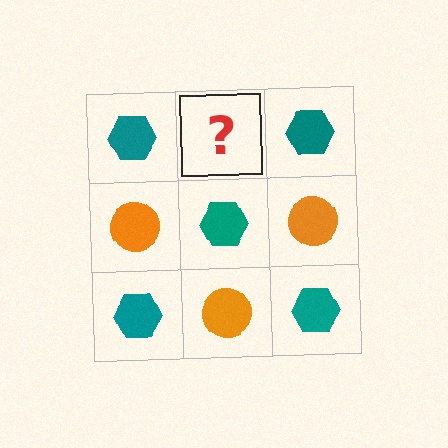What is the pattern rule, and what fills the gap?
The rule is that it alternates teal hexagon and orange circle in a checkerboard pattern. The gap should be filled with an orange circle.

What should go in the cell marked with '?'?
The missing cell should contain an orange circle.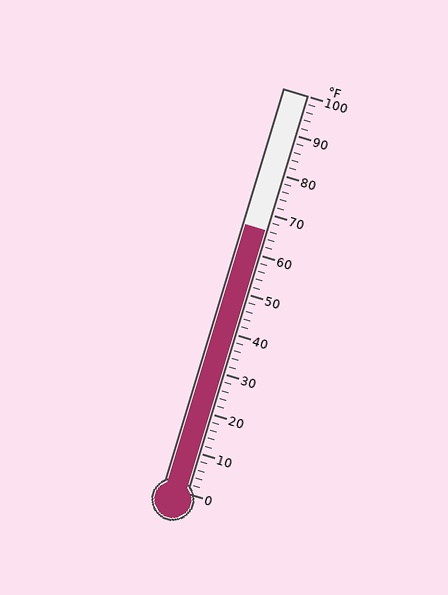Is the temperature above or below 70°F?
The temperature is below 70°F.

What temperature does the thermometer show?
The thermometer shows approximately 66°F.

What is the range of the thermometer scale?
The thermometer scale ranges from 0°F to 100°F.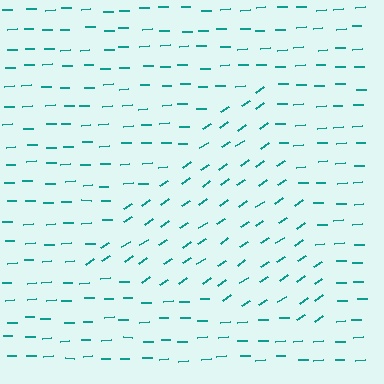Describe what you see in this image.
The image is filled with small teal line segments. A triangle region in the image has lines oriented differently from the surrounding lines, creating a visible texture boundary.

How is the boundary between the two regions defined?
The boundary is defined purely by a change in line orientation (approximately 32 degrees difference). All lines are the same color and thickness.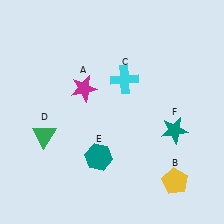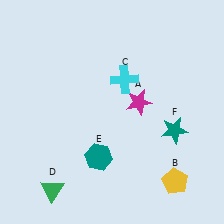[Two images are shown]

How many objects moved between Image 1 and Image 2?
2 objects moved between the two images.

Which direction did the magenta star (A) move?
The magenta star (A) moved right.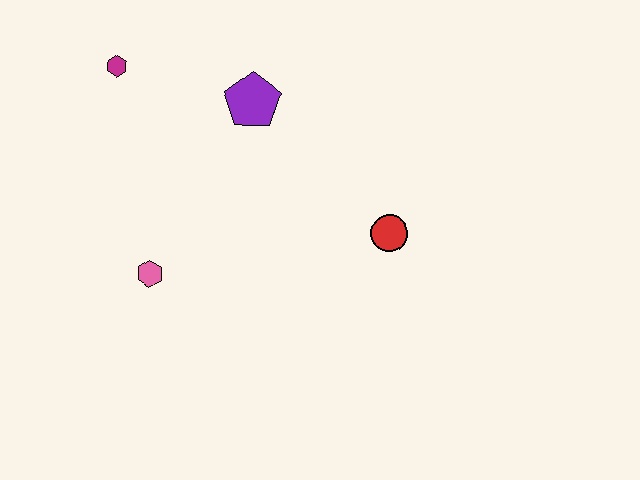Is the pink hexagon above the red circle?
No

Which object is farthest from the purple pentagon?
The pink hexagon is farthest from the purple pentagon.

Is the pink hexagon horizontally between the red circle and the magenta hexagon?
Yes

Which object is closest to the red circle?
The purple pentagon is closest to the red circle.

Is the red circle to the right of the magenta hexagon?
Yes